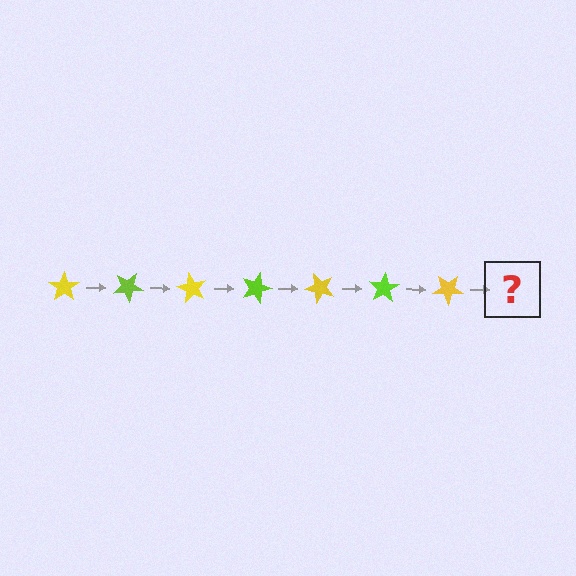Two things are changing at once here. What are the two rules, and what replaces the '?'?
The two rules are that it rotates 30 degrees each step and the color cycles through yellow and lime. The '?' should be a lime star, rotated 210 degrees from the start.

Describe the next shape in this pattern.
It should be a lime star, rotated 210 degrees from the start.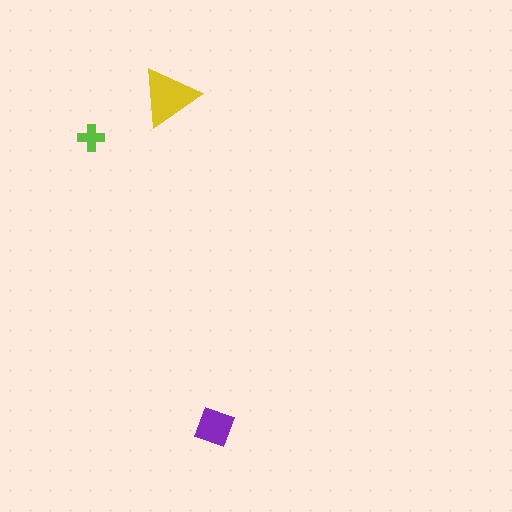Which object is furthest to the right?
The purple square is rightmost.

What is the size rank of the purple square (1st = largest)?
2nd.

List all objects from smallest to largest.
The lime cross, the purple square, the yellow triangle.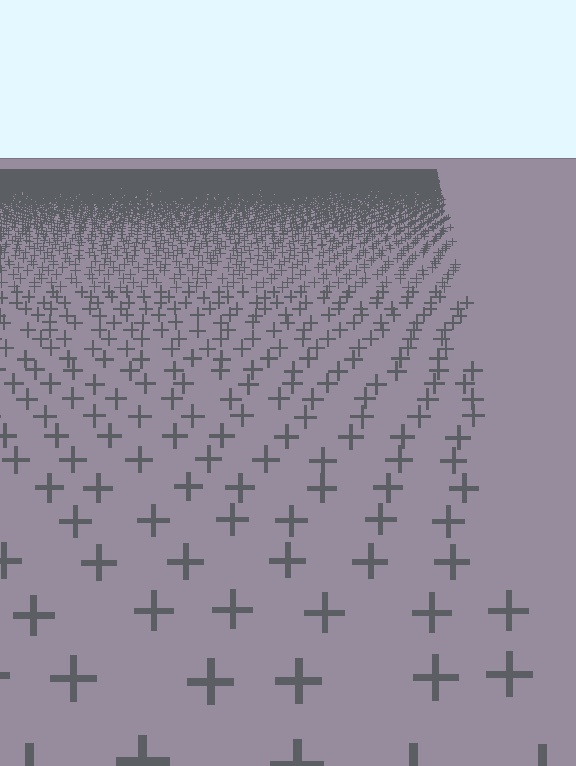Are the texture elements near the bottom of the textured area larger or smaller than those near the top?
Larger. Near the bottom, elements are closer to the viewer and appear at a bigger on-screen size.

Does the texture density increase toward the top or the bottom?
Density increases toward the top.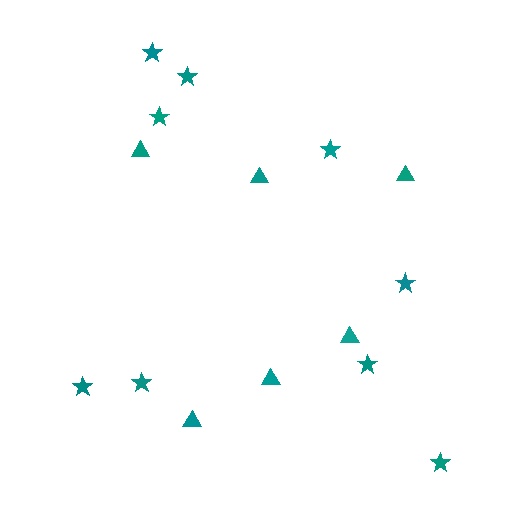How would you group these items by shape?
There are 2 groups: one group of triangles (6) and one group of stars (9).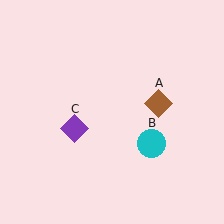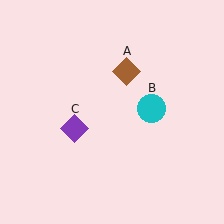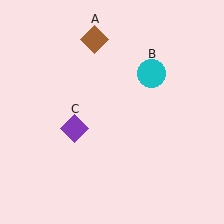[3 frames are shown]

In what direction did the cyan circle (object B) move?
The cyan circle (object B) moved up.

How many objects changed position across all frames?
2 objects changed position: brown diamond (object A), cyan circle (object B).